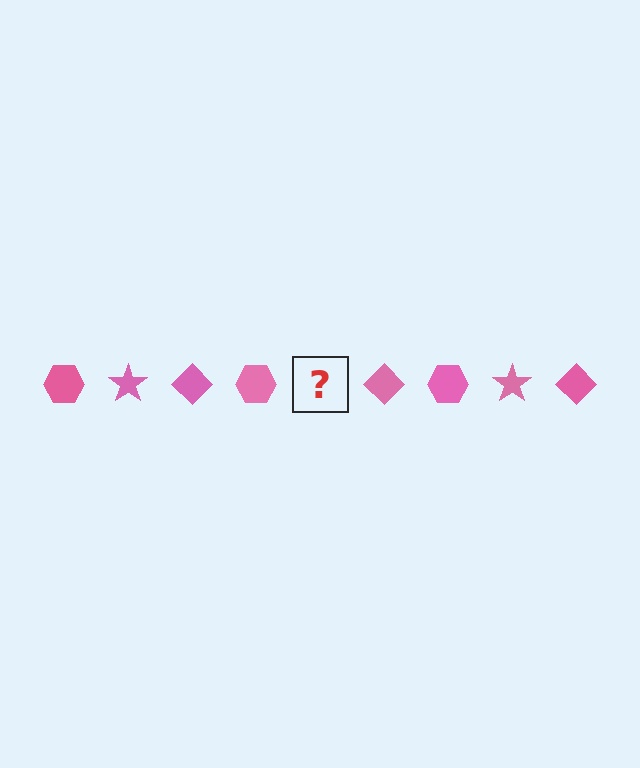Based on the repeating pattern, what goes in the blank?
The blank should be a pink star.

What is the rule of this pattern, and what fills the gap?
The rule is that the pattern cycles through hexagon, star, diamond shapes in pink. The gap should be filled with a pink star.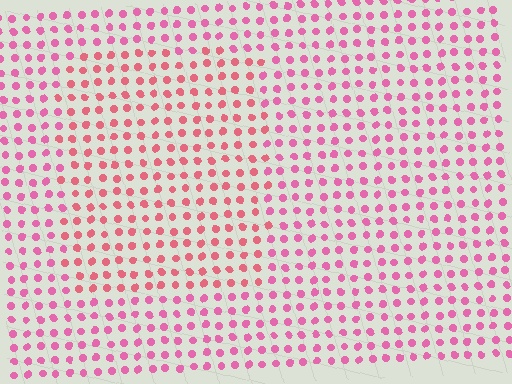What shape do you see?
I see a rectangle.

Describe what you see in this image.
The image is filled with small pink elements in a uniform arrangement. A rectangle-shaped region is visible where the elements are tinted to a slightly different hue, forming a subtle color boundary.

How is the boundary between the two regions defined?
The boundary is defined purely by a slight shift in hue (about 23 degrees). Spacing, size, and orientation are identical on both sides.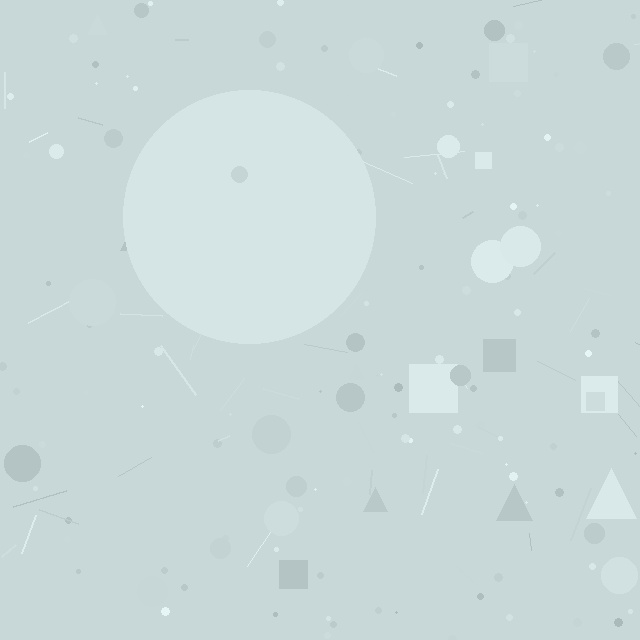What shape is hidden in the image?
A circle is hidden in the image.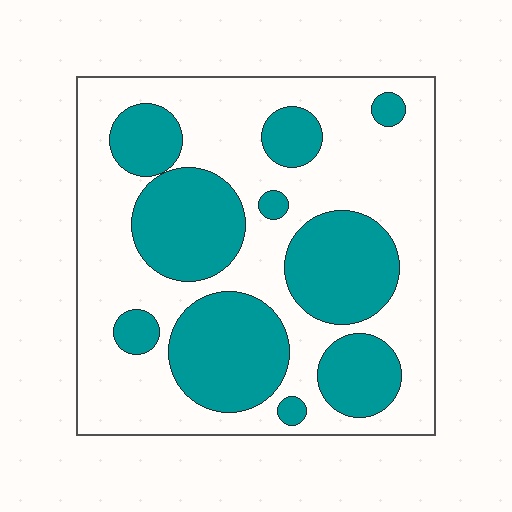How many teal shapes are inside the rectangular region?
10.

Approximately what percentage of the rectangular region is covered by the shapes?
Approximately 40%.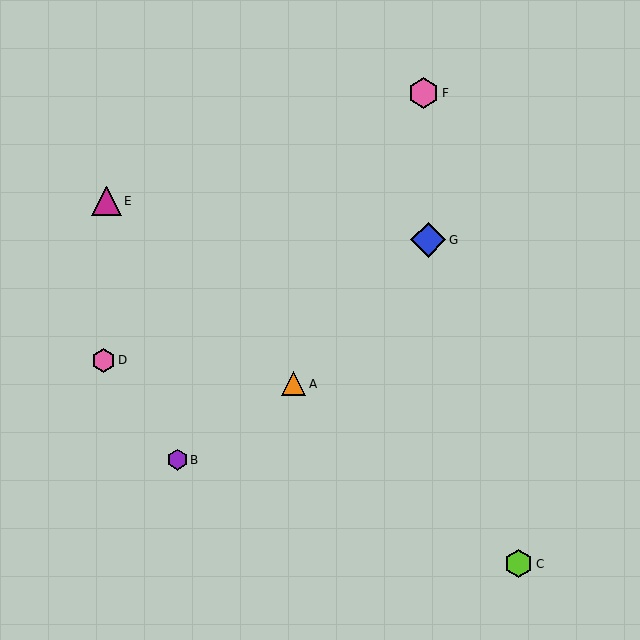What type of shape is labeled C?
Shape C is a lime hexagon.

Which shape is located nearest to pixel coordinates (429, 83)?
The pink hexagon (labeled F) at (424, 93) is nearest to that location.